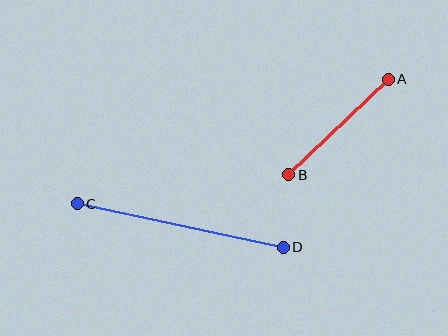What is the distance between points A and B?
The distance is approximately 138 pixels.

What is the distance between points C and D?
The distance is approximately 211 pixels.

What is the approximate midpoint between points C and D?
The midpoint is at approximately (180, 225) pixels.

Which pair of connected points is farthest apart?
Points C and D are farthest apart.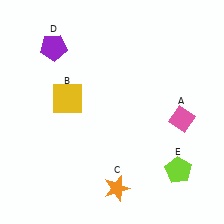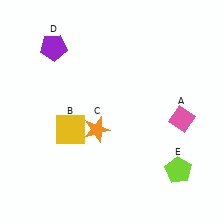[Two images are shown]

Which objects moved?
The objects that moved are: the yellow square (B), the orange star (C).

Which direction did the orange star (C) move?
The orange star (C) moved up.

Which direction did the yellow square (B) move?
The yellow square (B) moved down.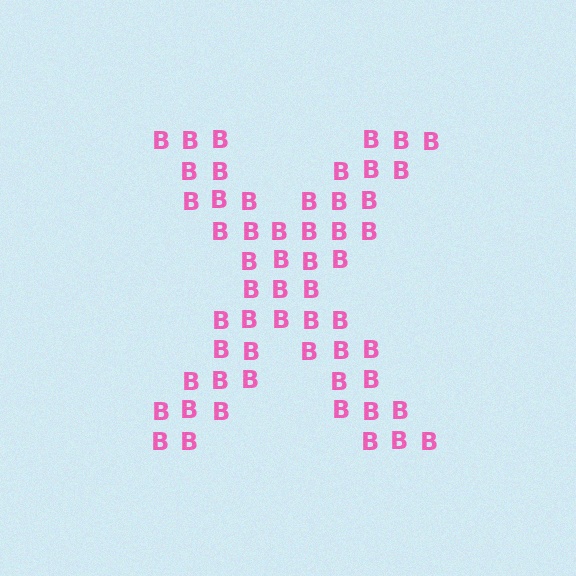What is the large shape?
The large shape is the letter X.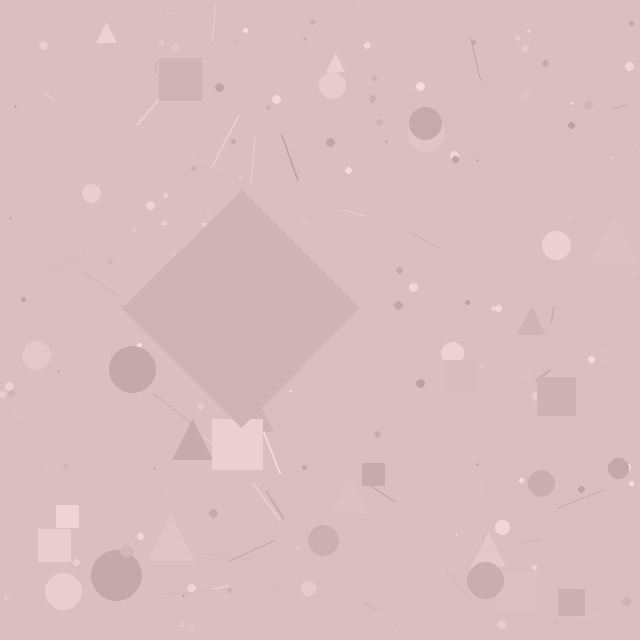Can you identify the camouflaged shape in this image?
The camouflaged shape is a diamond.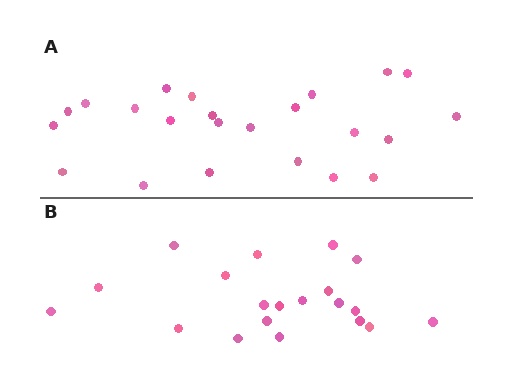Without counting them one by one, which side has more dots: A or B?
Region A (the top region) has more dots.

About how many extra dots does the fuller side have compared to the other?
Region A has just a few more — roughly 2 or 3 more dots than region B.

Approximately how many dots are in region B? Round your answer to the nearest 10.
About 20 dots.